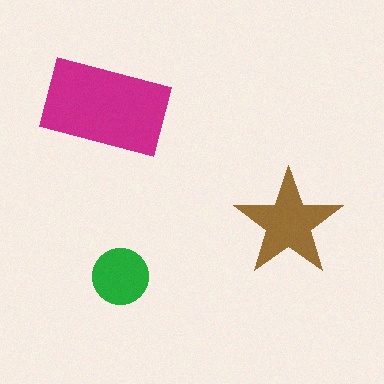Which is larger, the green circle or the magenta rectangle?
The magenta rectangle.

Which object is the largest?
The magenta rectangle.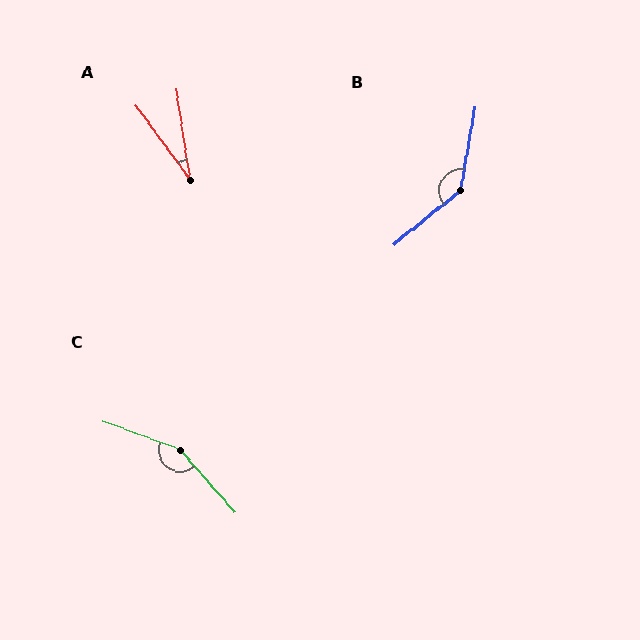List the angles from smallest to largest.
A (28°), B (139°), C (152°).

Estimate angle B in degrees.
Approximately 139 degrees.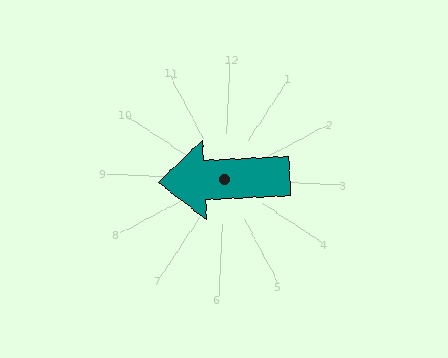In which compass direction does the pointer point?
West.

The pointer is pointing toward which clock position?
Roughly 9 o'clock.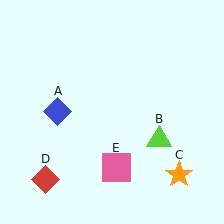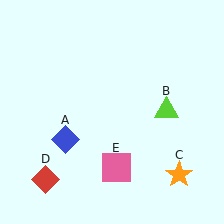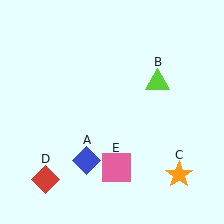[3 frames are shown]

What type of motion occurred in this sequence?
The blue diamond (object A), lime triangle (object B) rotated counterclockwise around the center of the scene.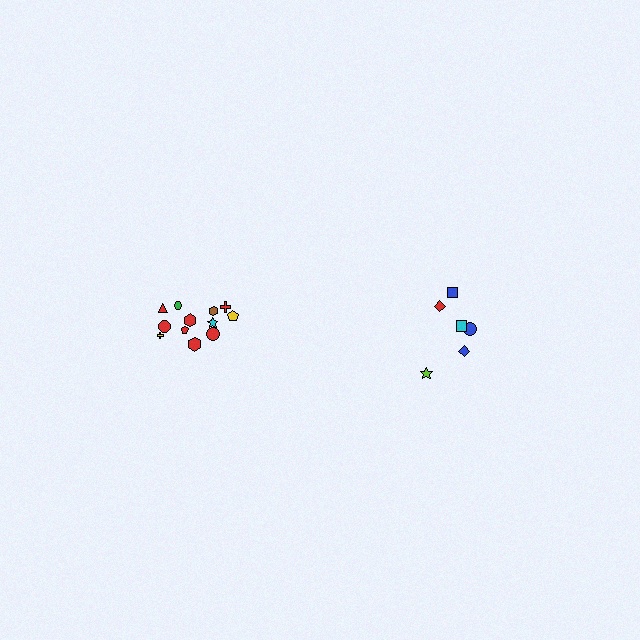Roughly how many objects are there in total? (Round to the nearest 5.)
Roughly 20 objects in total.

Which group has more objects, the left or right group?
The left group.